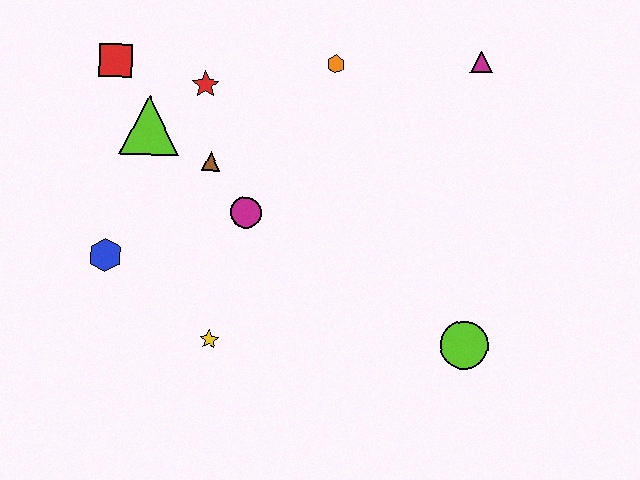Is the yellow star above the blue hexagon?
No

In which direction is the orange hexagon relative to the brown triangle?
The orange hexagon is to the right of the brown triangle.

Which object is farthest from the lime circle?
The red square is farthest from the lime circle.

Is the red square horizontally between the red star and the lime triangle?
No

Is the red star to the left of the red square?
No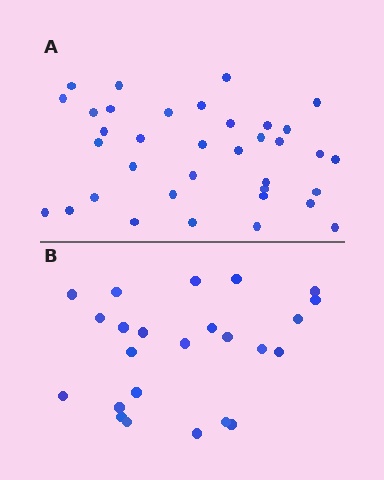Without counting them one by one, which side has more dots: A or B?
Region A (the top region) has more dots.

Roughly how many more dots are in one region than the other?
Region A has roughly 12 or so more dots than region B.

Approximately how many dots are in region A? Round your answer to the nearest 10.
About 40 dots. (The exact count is 36, which rounds to 40.)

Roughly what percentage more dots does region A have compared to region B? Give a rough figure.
About 50% more.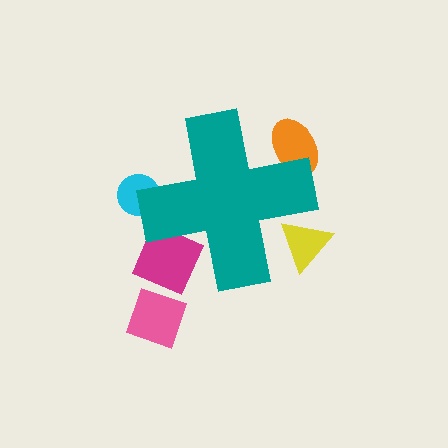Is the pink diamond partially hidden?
No, the pink diamond is fully visible.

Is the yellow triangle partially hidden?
Yes, the yellow triangle is partially hidden behind the teal cross.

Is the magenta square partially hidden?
Yes, the magenta square is partially hidden behind the teal cross.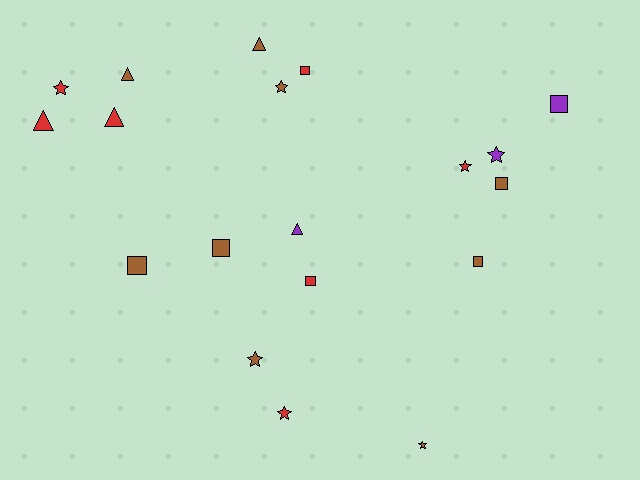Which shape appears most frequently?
Square, with 7 objects.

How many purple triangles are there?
There is 1 purple triangle.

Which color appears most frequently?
Brown, with 9 objects.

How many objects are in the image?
There are 19 objects.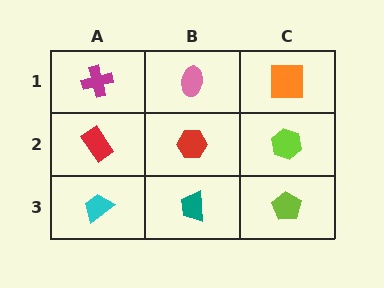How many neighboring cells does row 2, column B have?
4.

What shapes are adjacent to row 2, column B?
A pink ellipse (row 1, column B), a teal trapezoid (row 3, column B), a red rectangle (row 2, column A), a lime hexagon (row 2, column C).